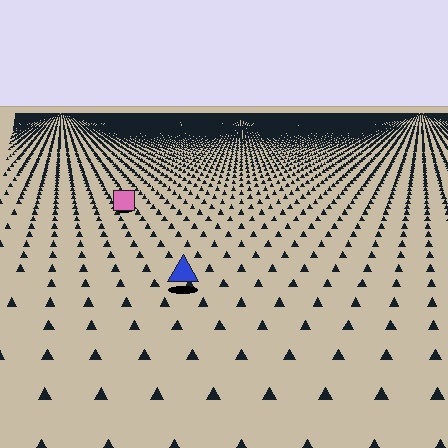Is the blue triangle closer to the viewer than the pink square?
Yes. The blue triangle is closer — you can tell from the texture gradient: the ground texture is coarser near it.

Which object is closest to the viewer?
The blue triangle is closest. The texture marks near it are larger and more spread out.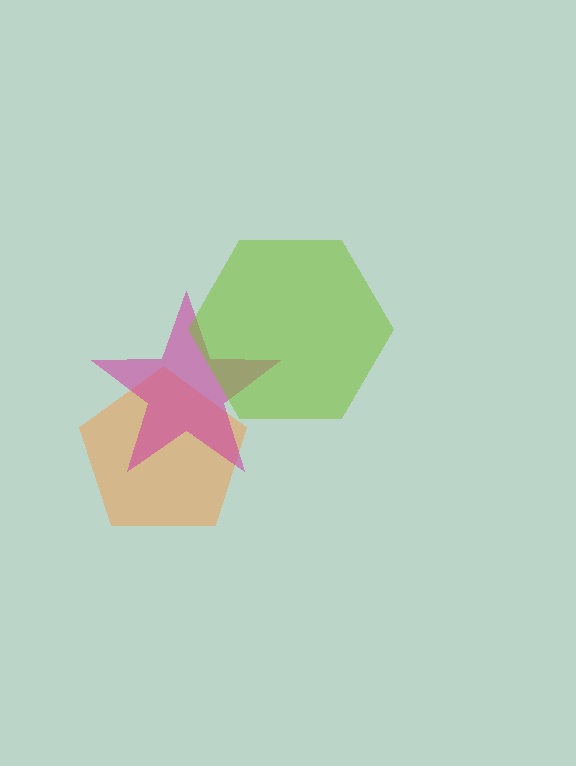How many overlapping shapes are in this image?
There are 3 overlapping shapes in the image.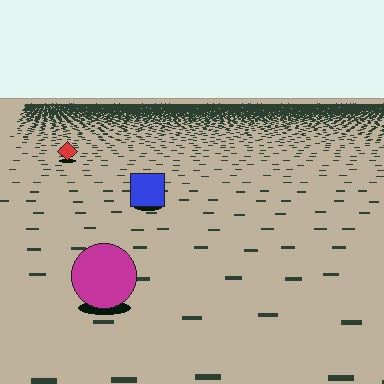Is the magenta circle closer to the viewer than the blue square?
Yes. The magenta circle is closer — you can tell from the texture gradient: the ground texture is coarser near it.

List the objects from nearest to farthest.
From nearest to farthest: the magenta circle, the blue square, the red diamond.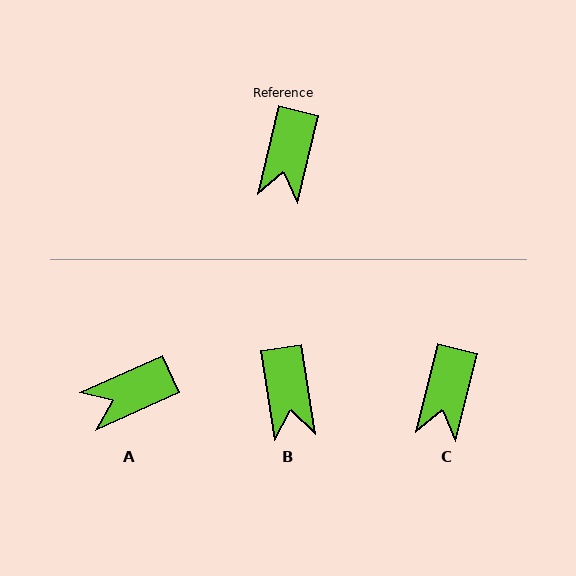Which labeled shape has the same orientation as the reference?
C.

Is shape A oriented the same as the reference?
No, it is off by about 52 degrees.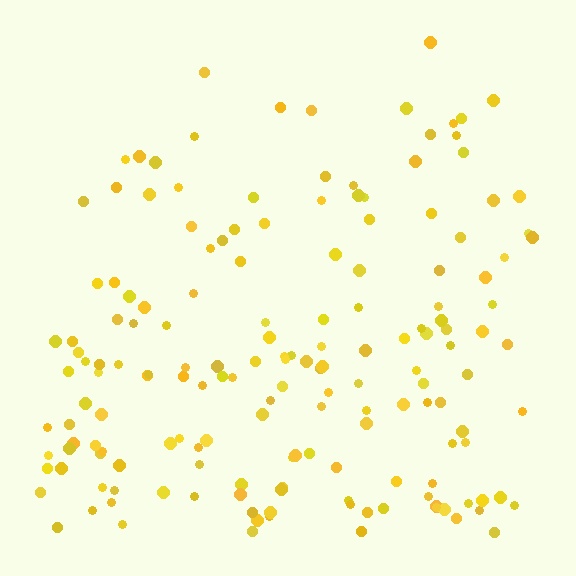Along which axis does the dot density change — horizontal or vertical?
Vertical.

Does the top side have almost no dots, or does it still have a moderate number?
Still a moderate number, just noticeably fewer than the bottom.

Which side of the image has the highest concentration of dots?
The bottom.